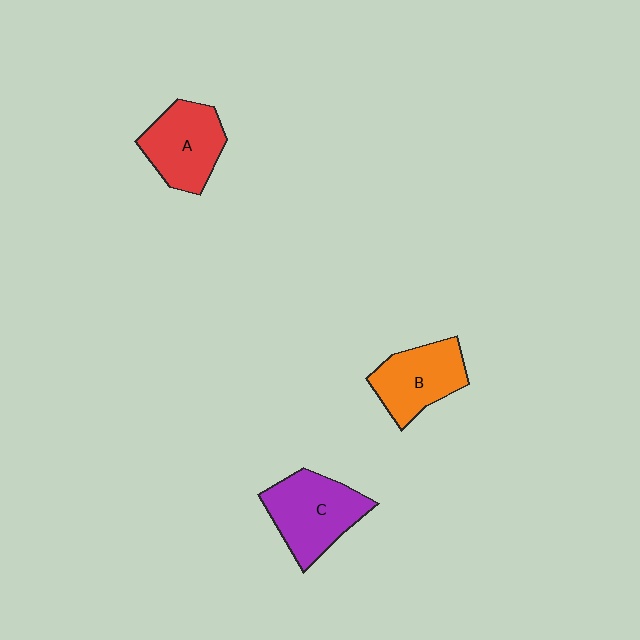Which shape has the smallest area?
Shape B (orange).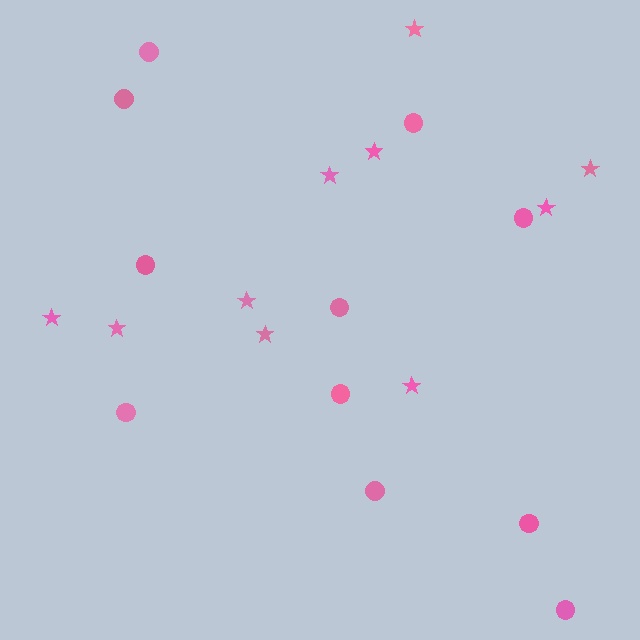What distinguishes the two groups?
There are 2 groups: one group of stars (10) and one group of circles (11).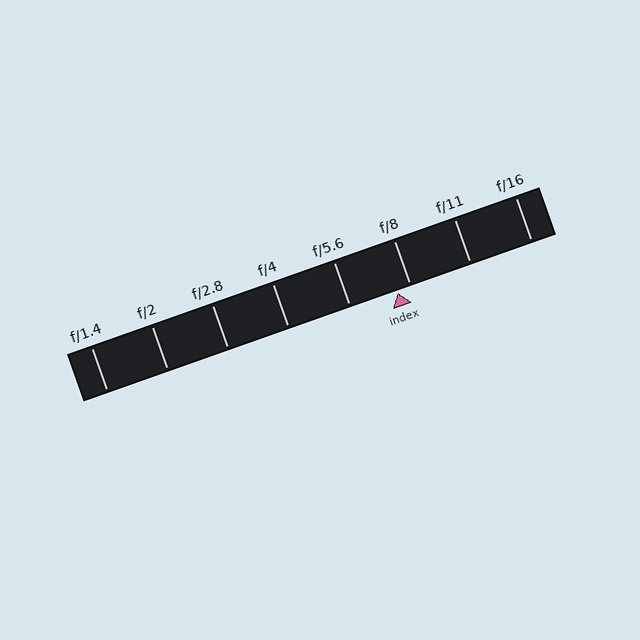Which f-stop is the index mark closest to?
The index mark is closest to f/8.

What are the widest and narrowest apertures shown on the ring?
The widest aperture shown is f/1.4 and the narrowest is f/16.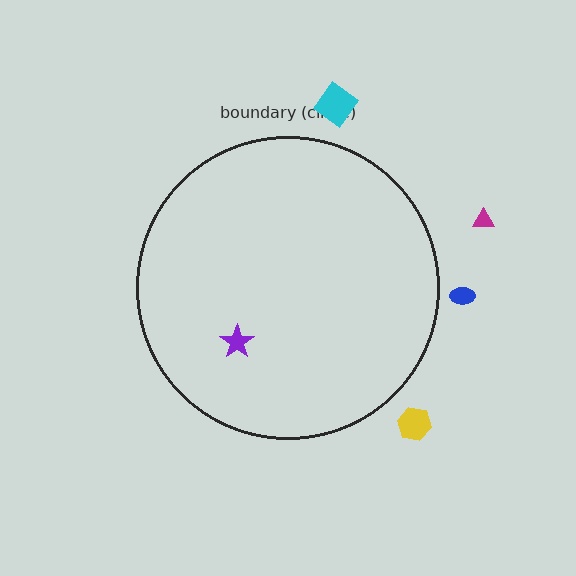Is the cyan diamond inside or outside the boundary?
Outside.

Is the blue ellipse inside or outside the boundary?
Outside.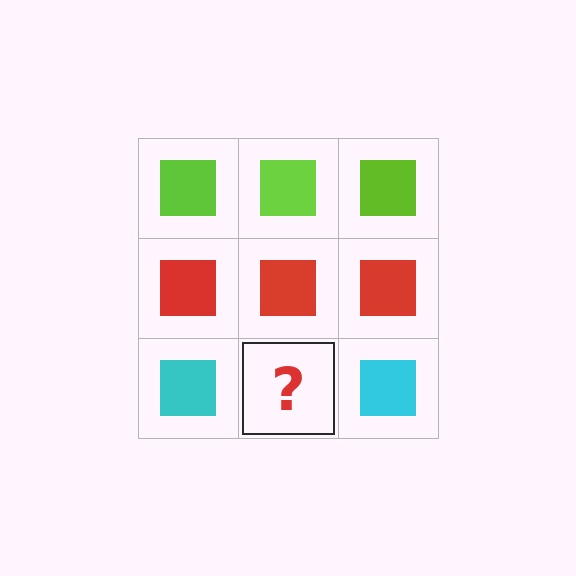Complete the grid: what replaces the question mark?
The question mark should be replaced with a cyan square.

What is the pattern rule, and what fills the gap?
The rule is that each row has a consistent color. The gap should be filled with a cyan square.